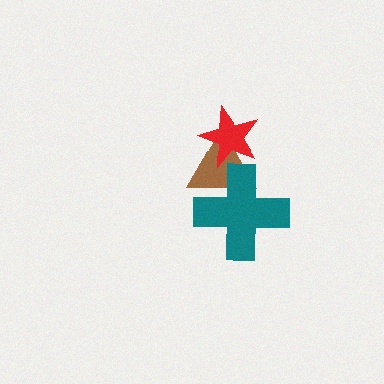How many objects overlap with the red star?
1 object overlaps with the red star.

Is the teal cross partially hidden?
No, no other shape covers it.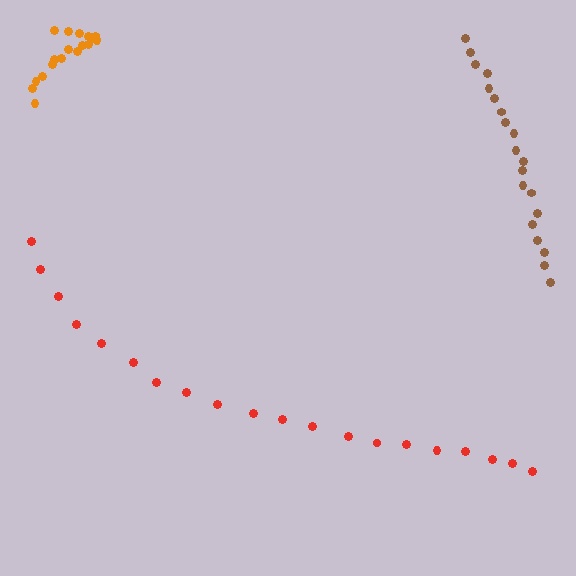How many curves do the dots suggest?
There are 3 distinct paths.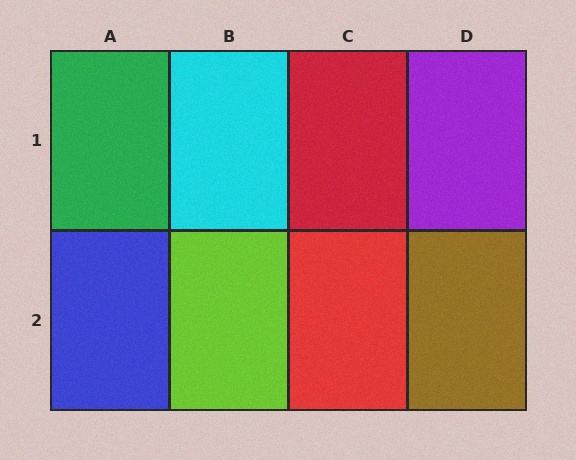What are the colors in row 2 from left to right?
Blue, lime, red, brown.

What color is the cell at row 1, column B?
Cyan.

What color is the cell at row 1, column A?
Green.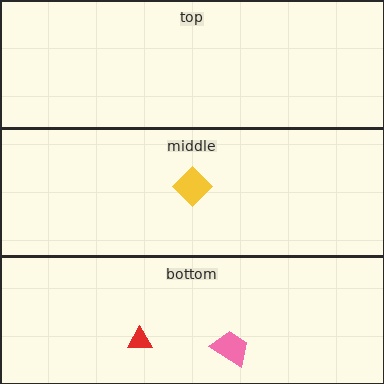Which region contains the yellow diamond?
The middle region.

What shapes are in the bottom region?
The red triangle, the pink trapezoid.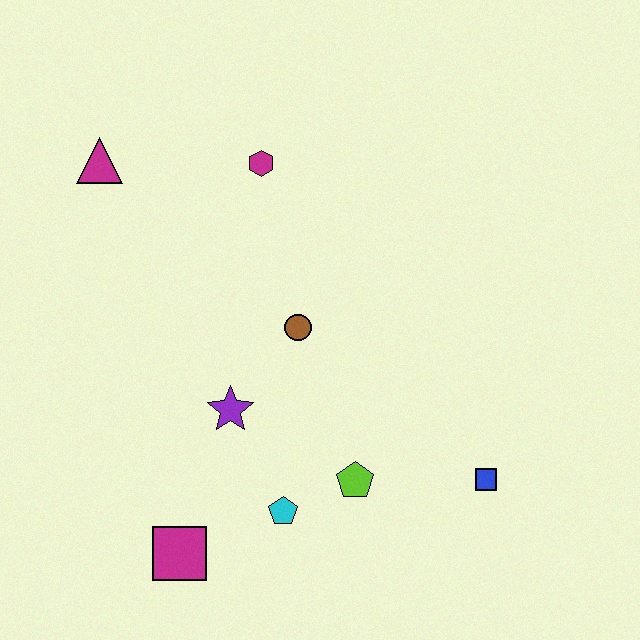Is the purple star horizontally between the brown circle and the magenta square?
Yes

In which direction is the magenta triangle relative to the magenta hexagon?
The magenta triangle is to the left of the magenta hexagon.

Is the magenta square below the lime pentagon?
Yes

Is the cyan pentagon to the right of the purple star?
Yes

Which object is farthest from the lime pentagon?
The magenta triangle is farthest from the lime pentagon.